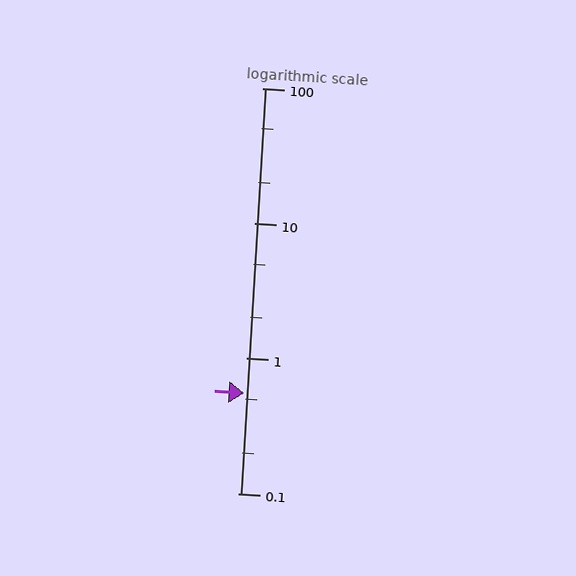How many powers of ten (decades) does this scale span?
The scale spans 3 decades, from 0.1 to 100.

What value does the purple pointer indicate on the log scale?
The pointer indicates approximately 0.55.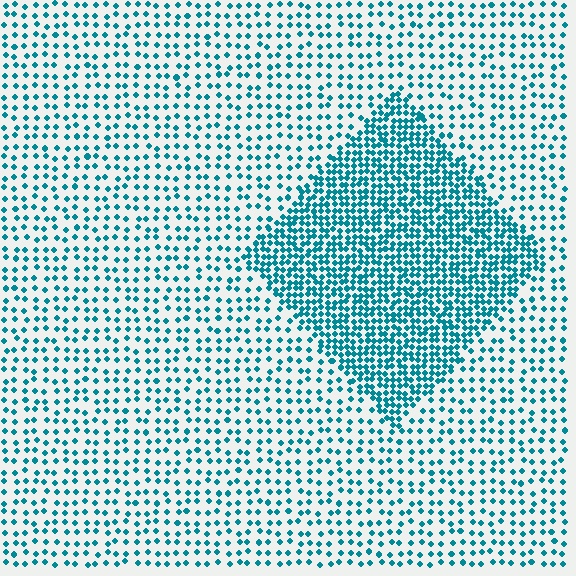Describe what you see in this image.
The image contains small teal elements arranged at two different densities. A diamond-shaped region is visible where the elements are more densely packed than the surrounding area.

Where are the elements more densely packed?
The elements are more densely packed inside the diamond boundary.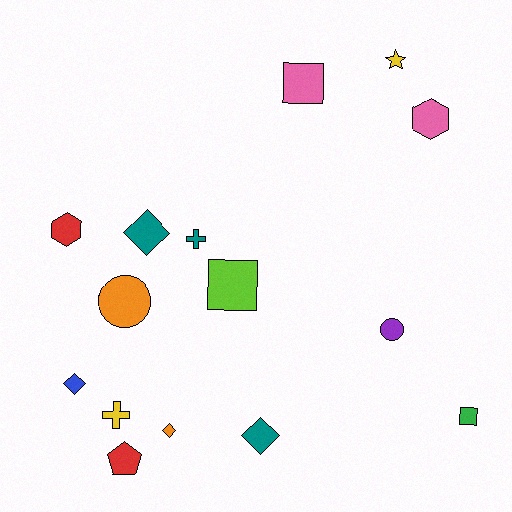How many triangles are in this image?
There are no triangles.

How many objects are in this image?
There are 15 objects.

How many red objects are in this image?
There are 2 red objects.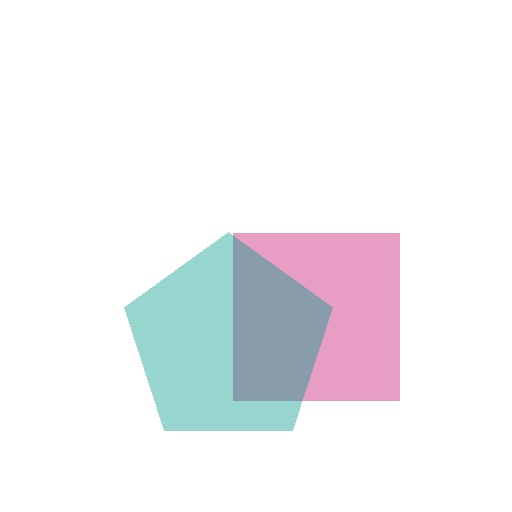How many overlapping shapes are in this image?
There are 2 overlapping shapes in the image.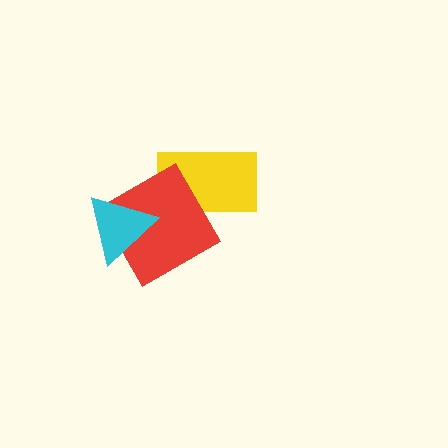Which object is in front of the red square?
The cyan triangle is in front of the red square.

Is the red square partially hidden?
Yes, it is partially covered by another shape.